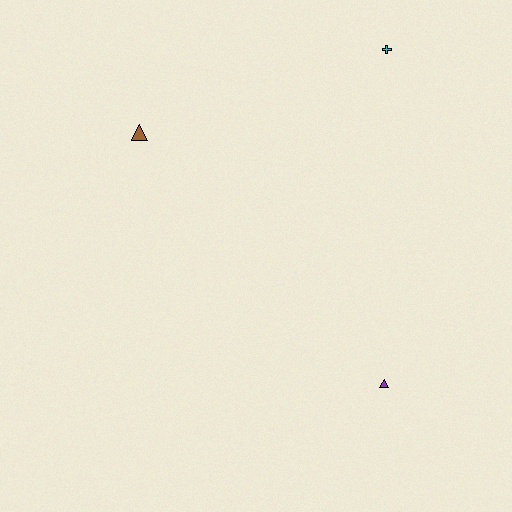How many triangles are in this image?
There are 2 triangles.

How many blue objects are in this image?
There are no blue objects.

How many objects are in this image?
There are 3 objects.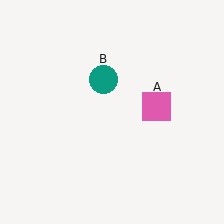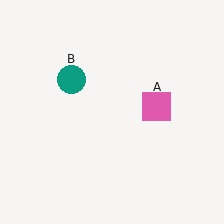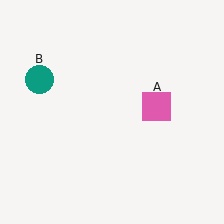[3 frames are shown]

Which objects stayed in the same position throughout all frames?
Pink square (object A) remained stationary.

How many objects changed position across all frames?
1 object changed position: teal circle (object B).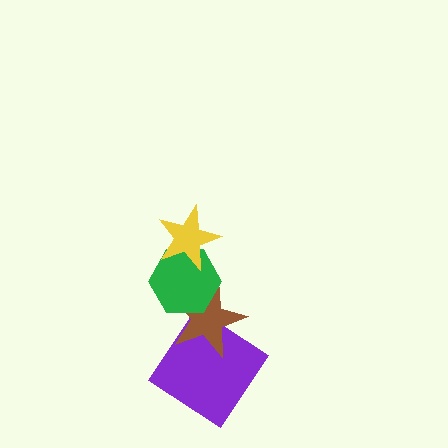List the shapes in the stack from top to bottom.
From top to bottom: the yellow star, the green hexagon, the brown star, the purple diamond.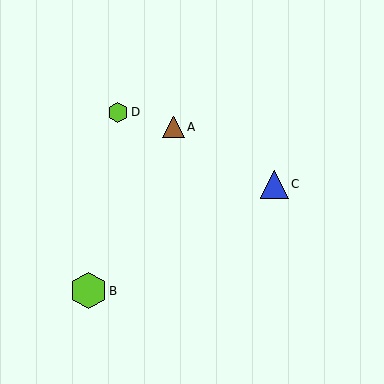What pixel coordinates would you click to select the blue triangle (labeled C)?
Click at (274, 184) to select the blue triangle C.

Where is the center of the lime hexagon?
The center of the lime hexagon is at (118, 112).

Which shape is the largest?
The lime hexagon (labeled B) is the largest.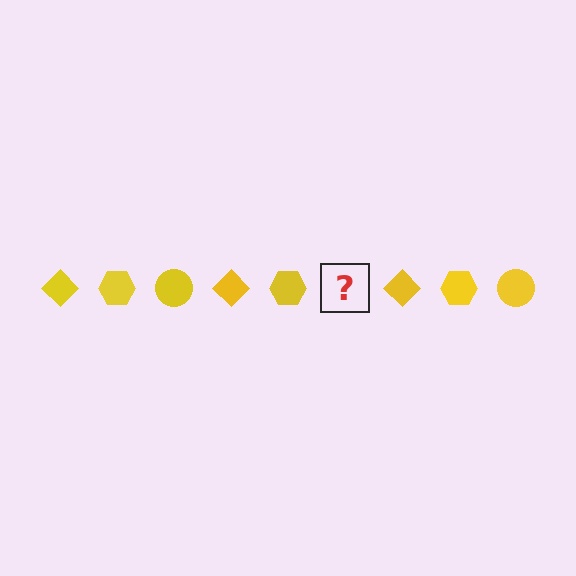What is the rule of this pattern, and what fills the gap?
The rule is that the pattern cycles through diamond, hexagon, circle shapes in yellow. The gap should be filled with a yellow circle.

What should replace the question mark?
The question mark should be replaced with a yellow circle.